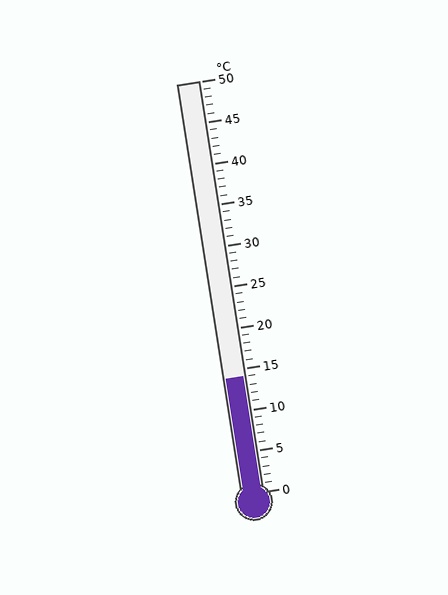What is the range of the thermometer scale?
The thermometer scale ranges from 0°C to 50°C.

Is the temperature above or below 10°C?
The temperature is above 10°C.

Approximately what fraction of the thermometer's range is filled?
The thermometer is filled to approximately 30% of its range.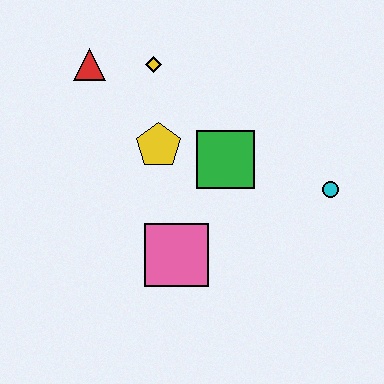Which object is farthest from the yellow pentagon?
The cyan circle is farthest from the yellow pentagon.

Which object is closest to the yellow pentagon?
The green square is closest to the yellow pentagon.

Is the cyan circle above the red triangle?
No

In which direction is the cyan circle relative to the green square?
The cyan circle is to the right of the green square.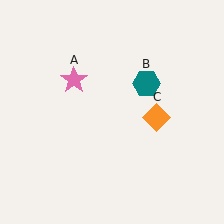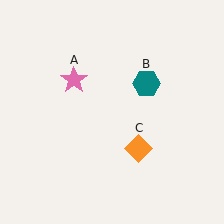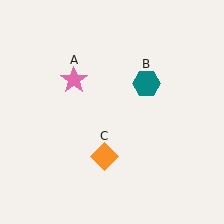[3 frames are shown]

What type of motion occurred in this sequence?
The orange diamond (object C) rotated clockwise around the center of the scene.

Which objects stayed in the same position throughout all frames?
Pink star (object A) and teal hexagon (object B) remained stationary.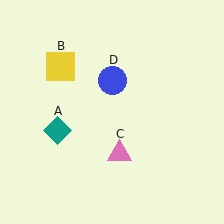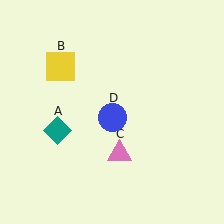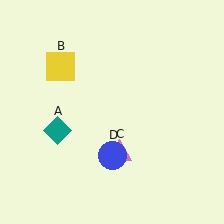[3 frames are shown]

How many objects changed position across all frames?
1 object changed position: blue circle (object D).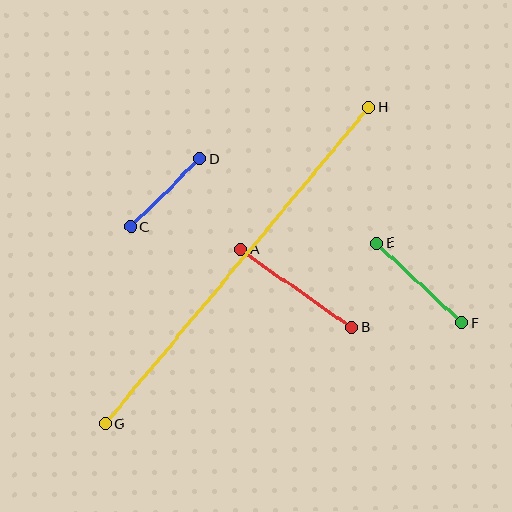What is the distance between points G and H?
The distance is approximately 412 pixels.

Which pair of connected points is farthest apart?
Points G and H are farthest apart.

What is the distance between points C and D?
The distance is approximately 97 pixels.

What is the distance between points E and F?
The distance is approximately 117 pixels.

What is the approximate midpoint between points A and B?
The midpoint is at approximately (296, 289) pixels.